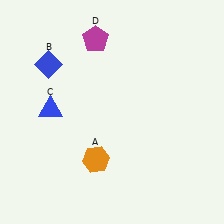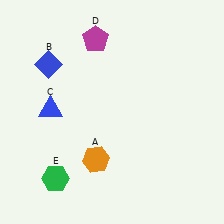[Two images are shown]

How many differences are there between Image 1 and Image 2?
There is 1 difference between the two images.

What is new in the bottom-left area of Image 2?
A green hexagon (E) was added in the bottom-left area of Image 2.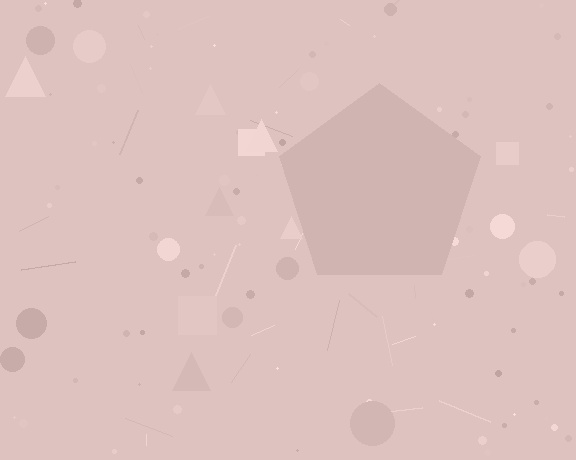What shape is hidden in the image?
A pentagon is hidden in the image.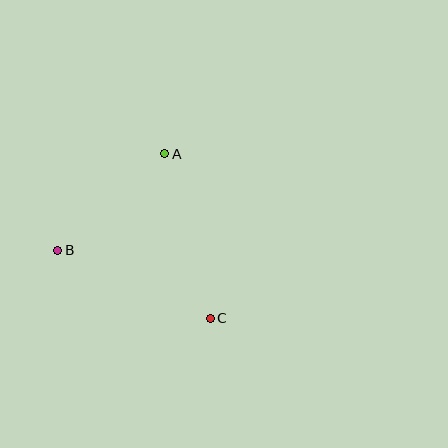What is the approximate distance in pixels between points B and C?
The distance between B and C is approximately 167 pixels.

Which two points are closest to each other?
Points A and B are closest to each other.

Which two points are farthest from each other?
Points A and C are farthest from each other.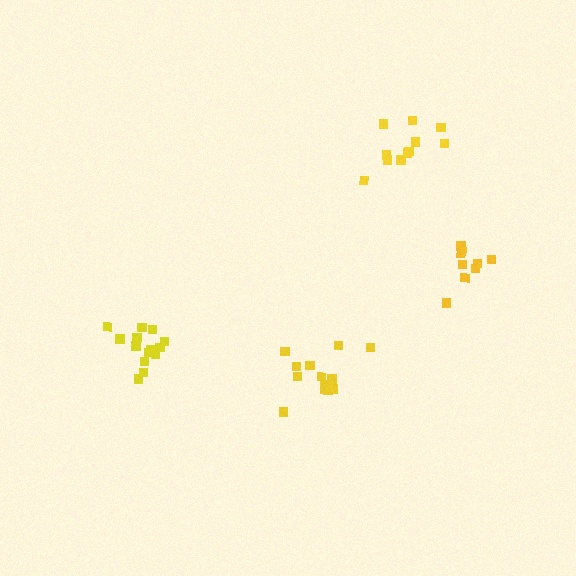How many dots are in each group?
Group 1: 13 dots, Group 2: 14 dots, Group 3: 11 dots, Group 4: 9 dots (47 total).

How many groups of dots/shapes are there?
There are 4 groups.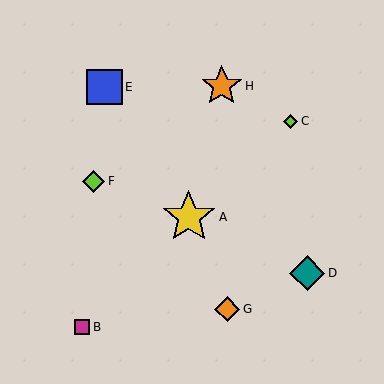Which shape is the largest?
The yellow star (labeled A) is the largest.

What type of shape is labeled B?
Shape B is a magenta square.